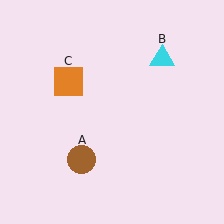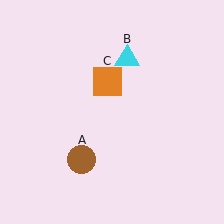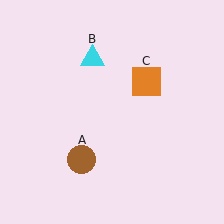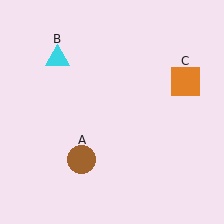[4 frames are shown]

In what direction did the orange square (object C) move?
The orange square (object C) moved right.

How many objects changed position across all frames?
2 objects changed position: cyan triangle (object B), orange square (object C).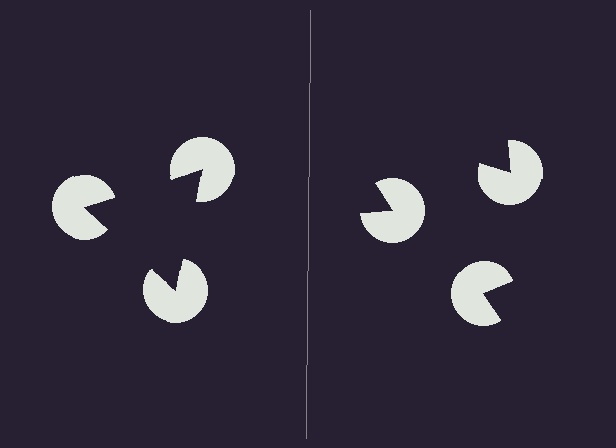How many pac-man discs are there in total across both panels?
6 — 3 on each side.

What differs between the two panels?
The pac-man discs are positioned identically on both sides; only the wedge orientations differ. On the left they align to a triangle; on the right they are misaligned.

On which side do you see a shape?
An illusory triangle appears on the left side. On the right side the wedge cuts are rotated, so no coherent shape forms.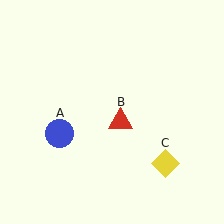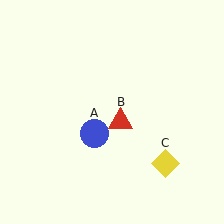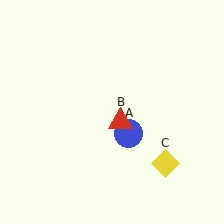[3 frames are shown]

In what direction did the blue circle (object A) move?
The blue circle (object A) moved right.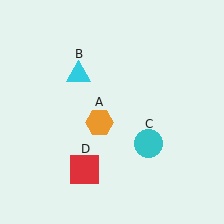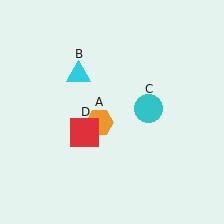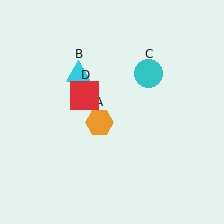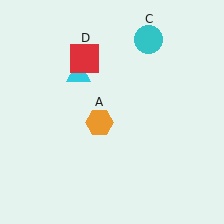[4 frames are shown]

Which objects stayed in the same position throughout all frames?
Orange hexagon (object A) and cyan triangle (object B) remained stationary.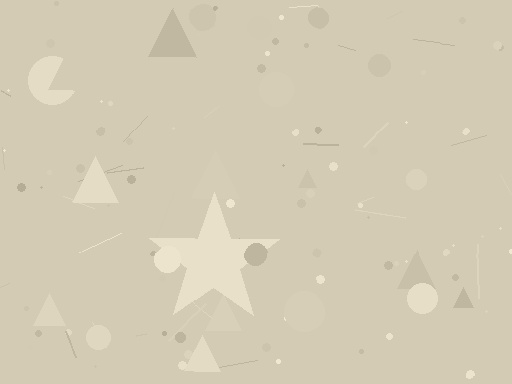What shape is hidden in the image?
A star is hidden in the image.